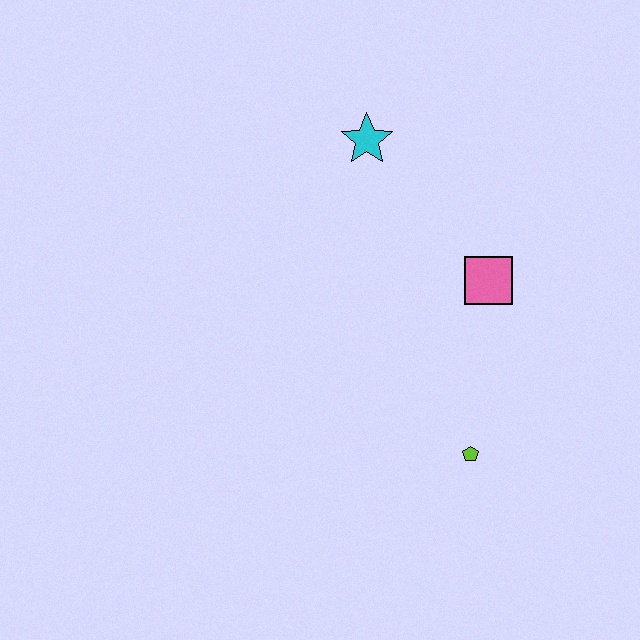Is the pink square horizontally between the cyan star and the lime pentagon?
No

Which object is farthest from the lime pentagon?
The cyan star is farthest from the lime pentagon.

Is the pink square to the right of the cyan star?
Yes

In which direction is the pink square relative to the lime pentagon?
The pink square is above the lime pentagon.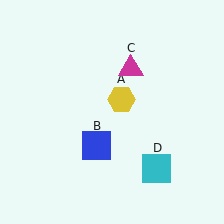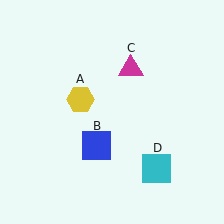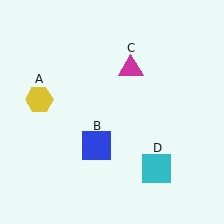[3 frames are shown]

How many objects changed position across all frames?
1 object changed position: yellow hexagon (object A).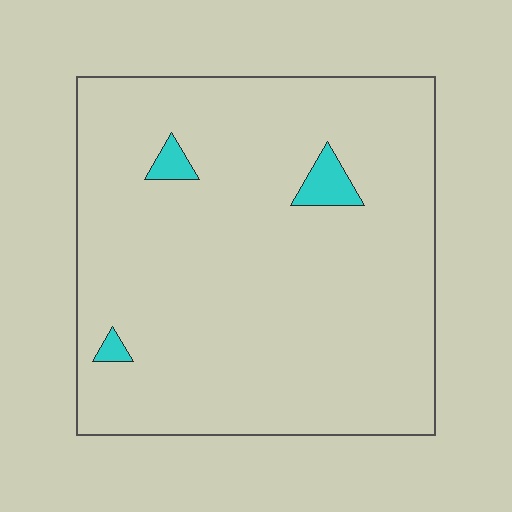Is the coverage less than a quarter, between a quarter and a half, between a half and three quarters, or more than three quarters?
Less than a quarter.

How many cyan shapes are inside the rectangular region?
3.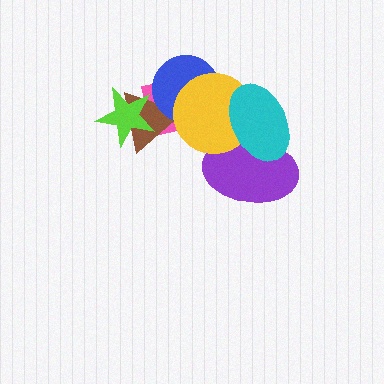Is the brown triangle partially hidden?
Yes, it is partially covered by another shape.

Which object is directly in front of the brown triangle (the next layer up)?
The blue circle is directly in front of the brown triangle.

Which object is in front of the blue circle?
The yellow circle is in front of the blue circle.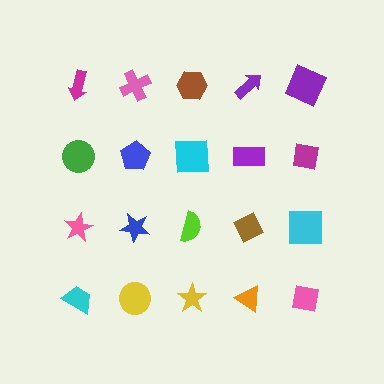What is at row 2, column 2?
A blue pentagon.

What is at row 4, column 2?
A yellow circle.